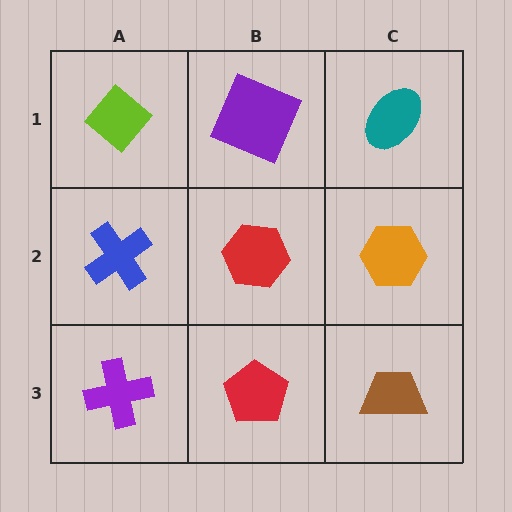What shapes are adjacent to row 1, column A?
A blue cross (row 2, column A), a purple square (row 1, column B).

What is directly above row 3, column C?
An orange hexagon.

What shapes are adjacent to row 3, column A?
A blue cross (row 2, column A), a red pentagon (row 3, column B).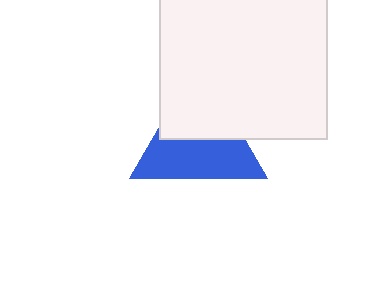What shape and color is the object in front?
The object in front is a white square.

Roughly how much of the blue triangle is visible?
About half of it is visible (roughly 56%).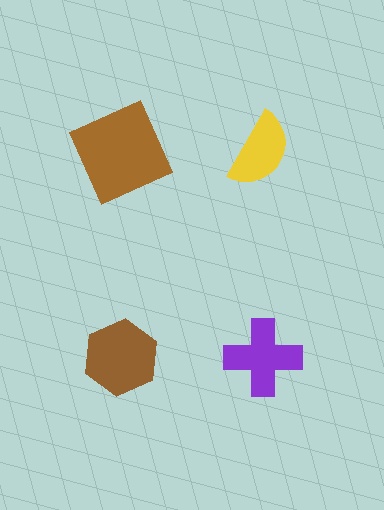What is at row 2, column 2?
A purple cross.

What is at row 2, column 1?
A brown hexagon.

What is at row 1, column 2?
A yellow semicircle.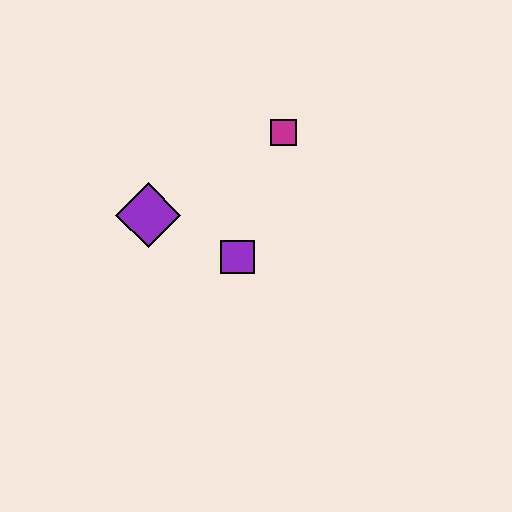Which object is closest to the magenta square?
The purple square is closest to the magenta square.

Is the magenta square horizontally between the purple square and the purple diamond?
No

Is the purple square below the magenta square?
Yes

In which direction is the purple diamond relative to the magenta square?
The purple diamond is to the left of the magenta square.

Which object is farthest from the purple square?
The magenta square is farthest from the purple square.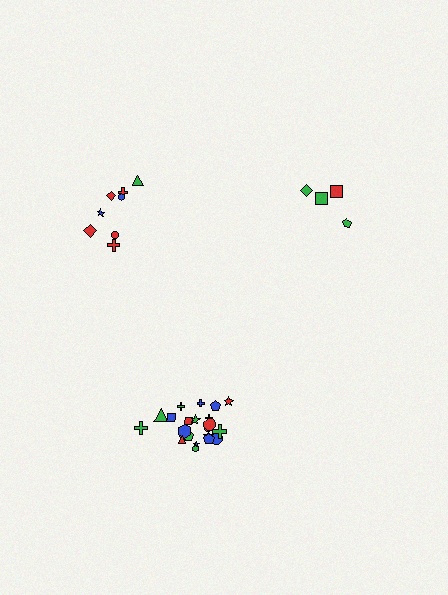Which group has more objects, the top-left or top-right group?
The top-left group.